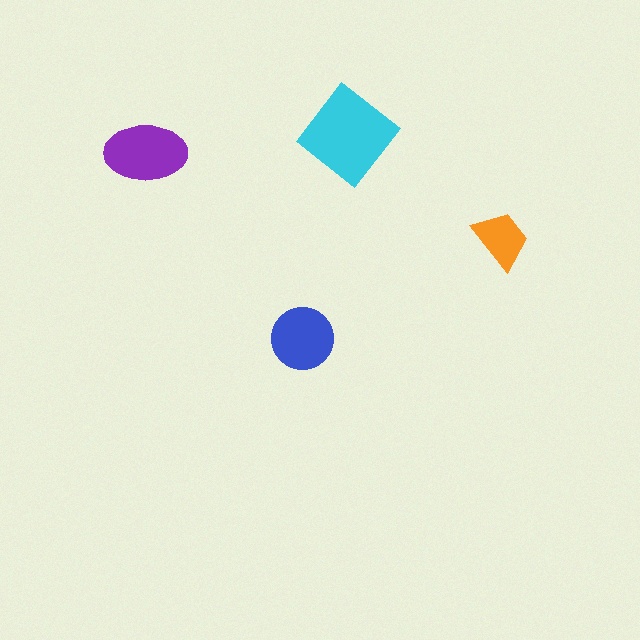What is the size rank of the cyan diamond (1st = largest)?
1st.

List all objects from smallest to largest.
The orange trapezoid, the blue circle, the purple ellipse, the cyan diamond.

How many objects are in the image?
There are 4 objects in the image.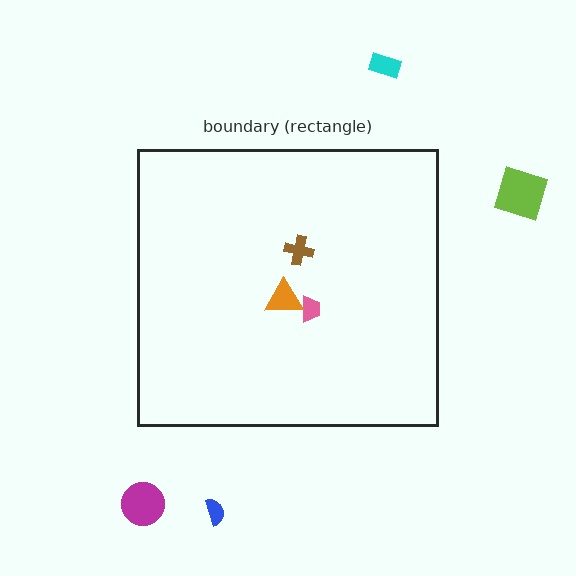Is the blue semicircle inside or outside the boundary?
Outside.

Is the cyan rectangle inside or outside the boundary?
Outside.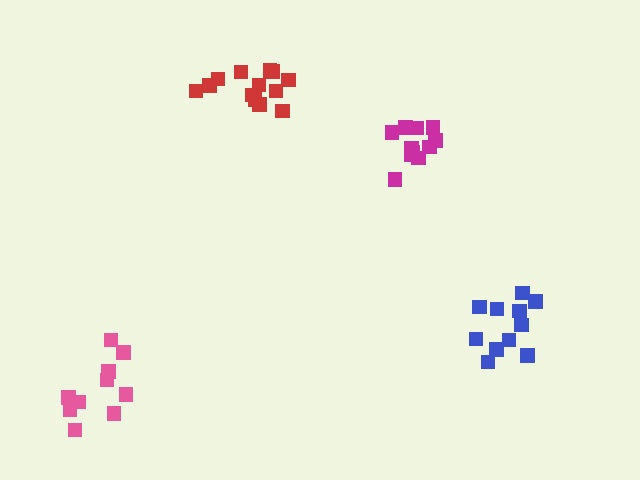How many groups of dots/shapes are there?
There are 4 groups.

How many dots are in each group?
Group 1: 11 dots, Group 2: 11 dots, Group 3: 13 dots, Group 4: 10 dots (45 total).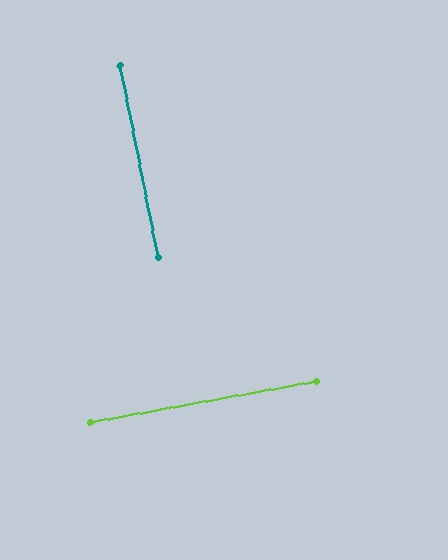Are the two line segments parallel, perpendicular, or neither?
Perpendicular — they meet at approximately 89°.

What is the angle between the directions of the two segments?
Approximately 89 degrees.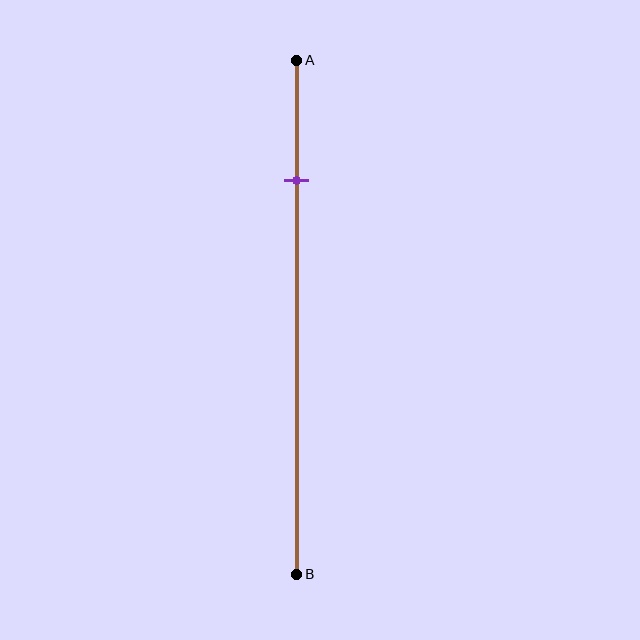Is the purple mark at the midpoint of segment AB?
No, the mark is at about 25% from A, not at the 50% midpoint.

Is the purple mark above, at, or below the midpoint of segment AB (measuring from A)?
The purple mark is above the midpoint of segment AB.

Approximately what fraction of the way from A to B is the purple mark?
The purple mark is approximately 25% of the way from A to B.